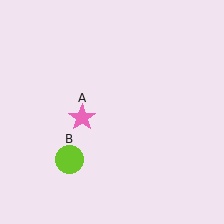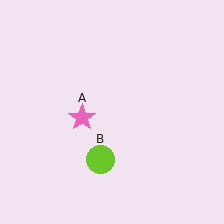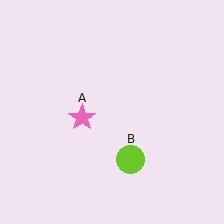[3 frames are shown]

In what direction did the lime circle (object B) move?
The lime circle (object B) moved right.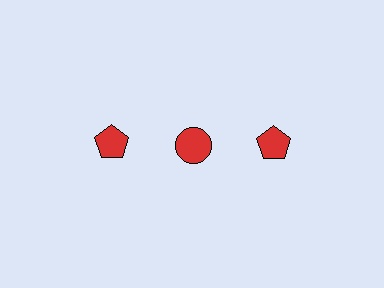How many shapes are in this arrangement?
There are 3 shapes arranged in a grid pattern.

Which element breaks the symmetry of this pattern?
The red circle in the top row, second from left column breaks the symmetry. All other shapes are red pentagons.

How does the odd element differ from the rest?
It has a different shape: circle instead of pentagon.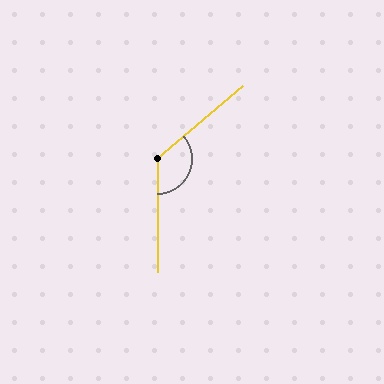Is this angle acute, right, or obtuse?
It is obtuse.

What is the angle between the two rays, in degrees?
Approximately 130 degrees.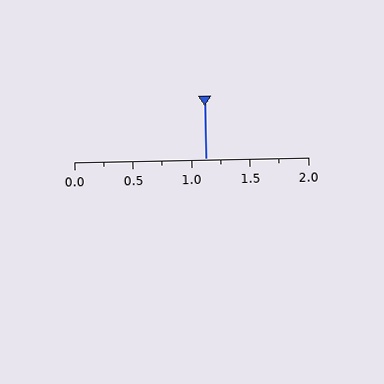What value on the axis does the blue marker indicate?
The marker indicates approximately 1.12.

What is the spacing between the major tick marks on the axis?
The major ticks are spaced 0.5 apart.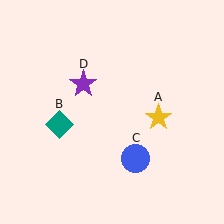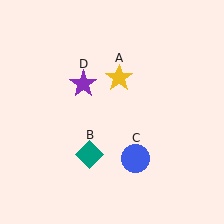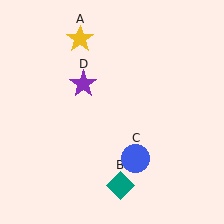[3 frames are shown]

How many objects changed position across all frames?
2 objects changed position: yellow star (object A), teal diamond (object B).